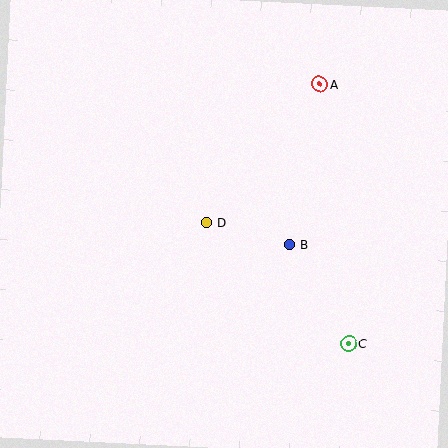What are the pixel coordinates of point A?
Point A is at (319, 84).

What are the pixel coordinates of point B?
Point B is at (290, 244).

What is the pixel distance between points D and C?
The distance between D and C is 187 pixels.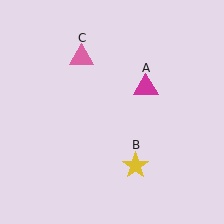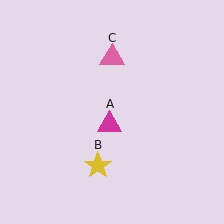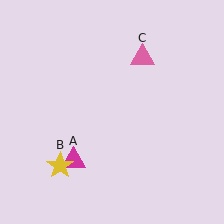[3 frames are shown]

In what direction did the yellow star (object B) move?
The yellow star (object B) moved left.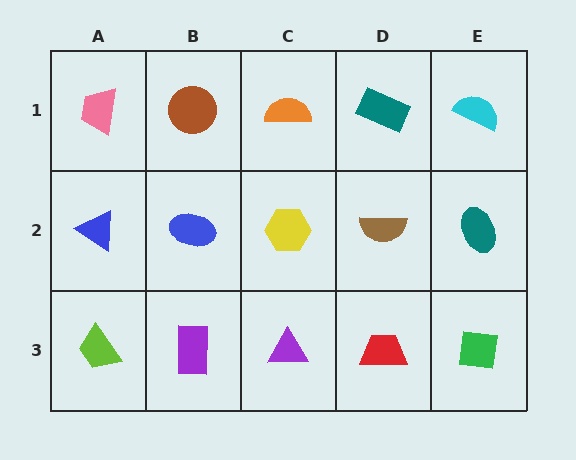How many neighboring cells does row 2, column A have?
3.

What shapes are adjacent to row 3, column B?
A blue ellipse (row 2, column B), a lime trapezoid (row 3, column A), a purple triangle (row 3, column C).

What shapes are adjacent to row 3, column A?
A blue triangle (row 2, column A), a purple rectangle (row 3, column B).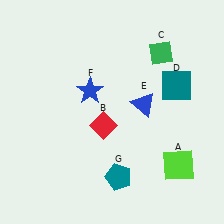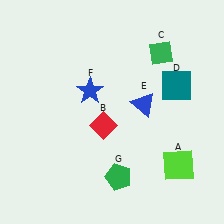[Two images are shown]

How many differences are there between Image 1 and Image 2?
There is 1 difference between the two images.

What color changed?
The pentagon (G) changed from teal in Image 1 to green in Image 2.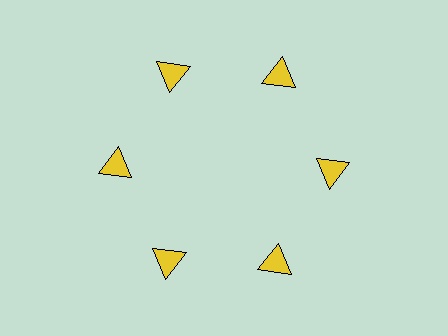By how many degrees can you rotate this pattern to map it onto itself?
The pattern maps onto itself every 60 degrees of rotation.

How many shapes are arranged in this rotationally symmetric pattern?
There are 6 shapes, arranged in 6 groups of 1.